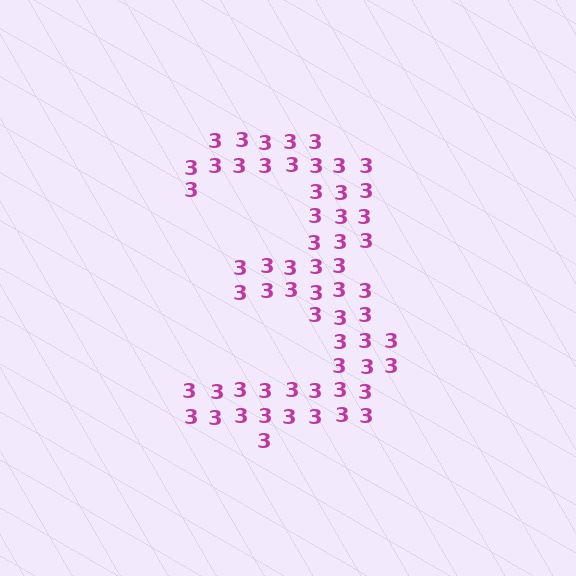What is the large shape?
The large shape is the digit 3.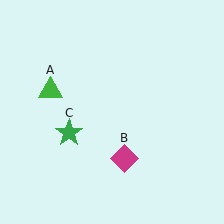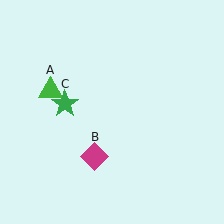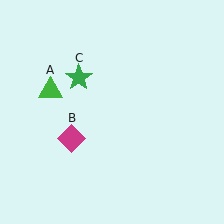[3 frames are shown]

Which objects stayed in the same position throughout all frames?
Green triangle (object A) remained stationary.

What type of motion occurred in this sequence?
The magenta diamond (object B), green star (object C) rotated clockwise around the center of the scene.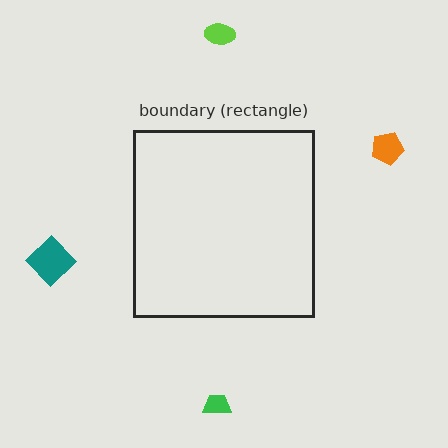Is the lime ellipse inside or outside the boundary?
Outside.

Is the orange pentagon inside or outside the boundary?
Outside.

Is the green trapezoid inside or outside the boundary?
Outside.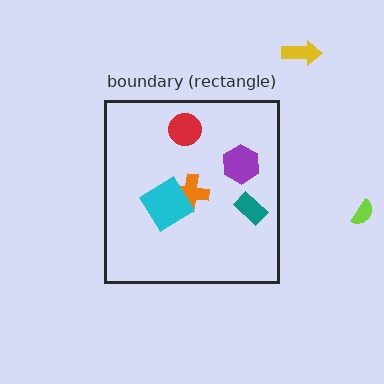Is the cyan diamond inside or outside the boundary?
Inside.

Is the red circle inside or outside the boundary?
Inside.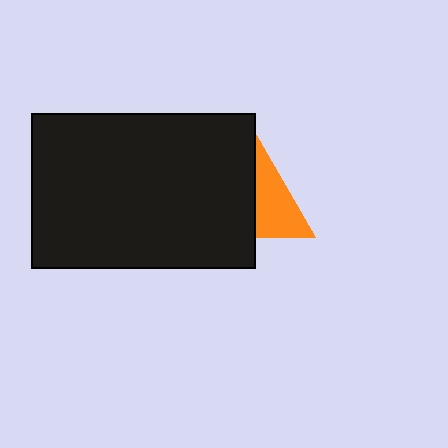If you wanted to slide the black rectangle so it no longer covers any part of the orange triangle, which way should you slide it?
Slide it left — that is the most direct way to separate the two shapes.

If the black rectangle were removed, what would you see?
You would see the complete orange triangle.